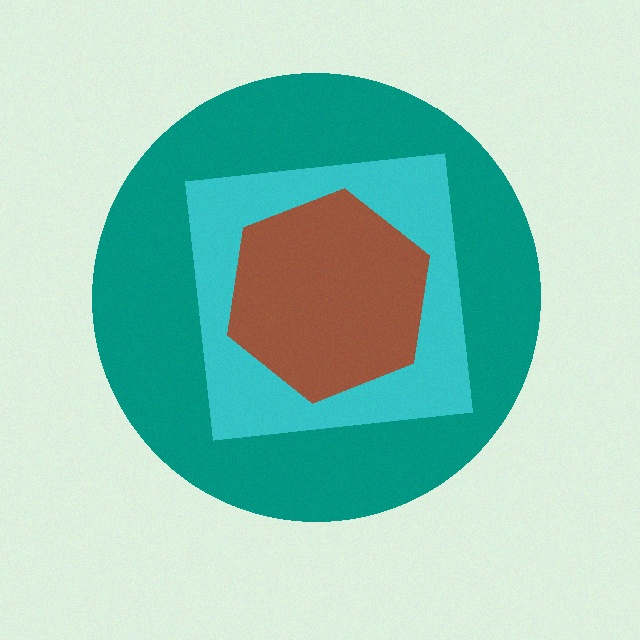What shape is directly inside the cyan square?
The brown hexagon.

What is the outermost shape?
The teal circle.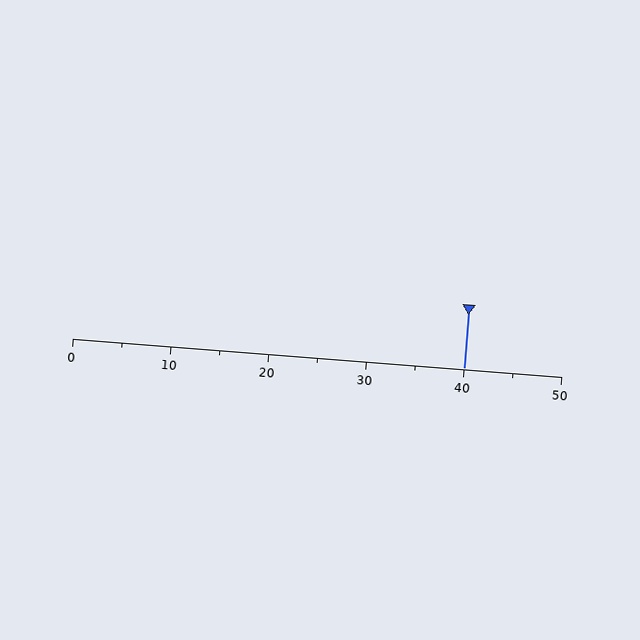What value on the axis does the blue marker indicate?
The marker indicates approximately 40.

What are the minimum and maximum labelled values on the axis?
The axis runs from 0 to 50.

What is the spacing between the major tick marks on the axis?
The major ticks are spaced 10 apart.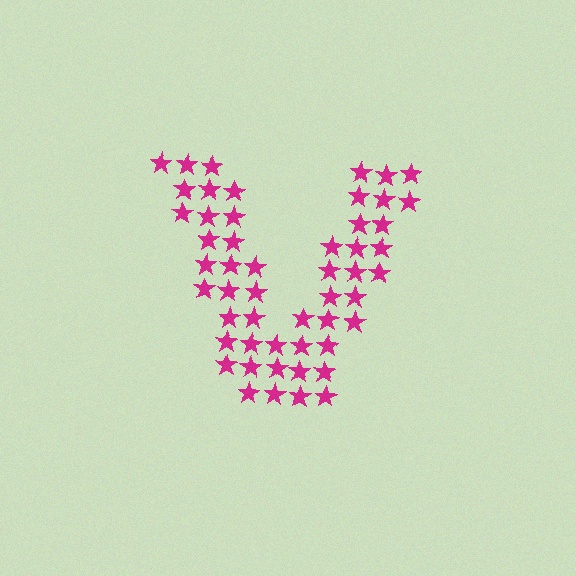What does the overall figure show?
The overall figure shows the letter V.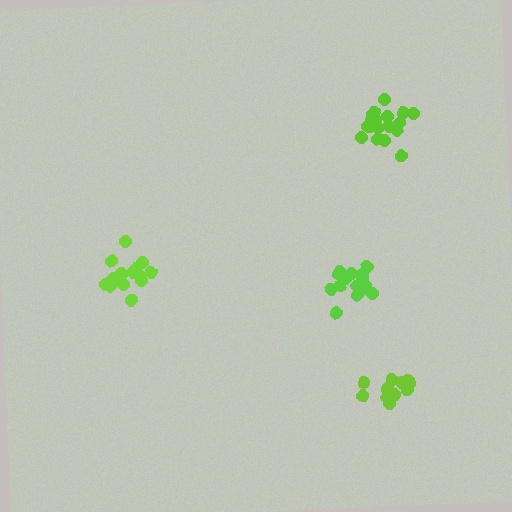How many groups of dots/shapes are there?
There are 4 groups.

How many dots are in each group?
Group 1: 18 dots, Group 2: 19 dots, Group 3: 16 dots, Group 4: 15 dots (68 total).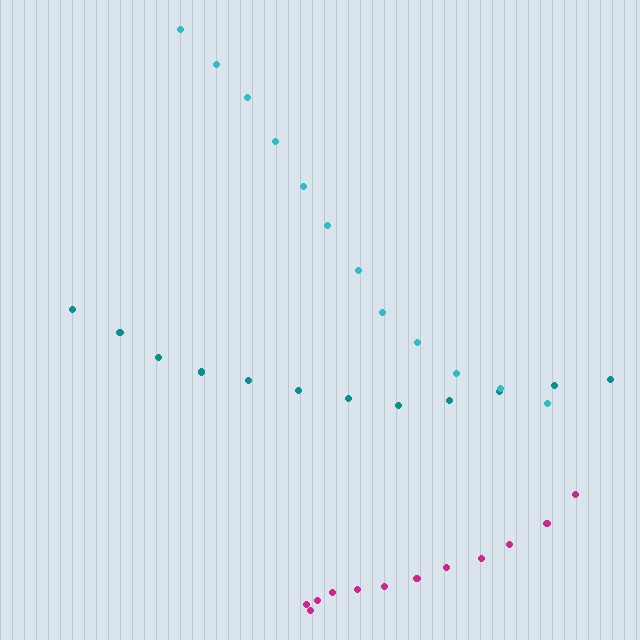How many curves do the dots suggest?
There are 3 distinct paths.